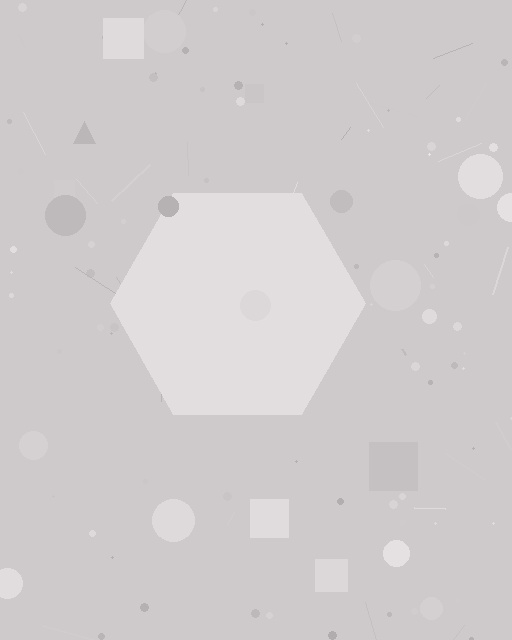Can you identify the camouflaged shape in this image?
The camouflaged shape is a hexagon.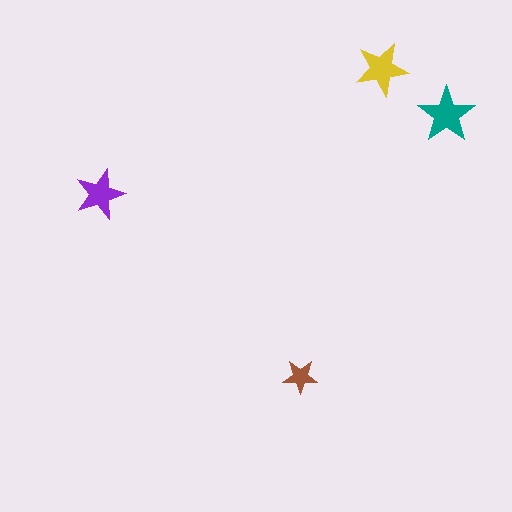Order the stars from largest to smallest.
the teal one, the yellow one, the purple one, the brown one.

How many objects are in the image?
There are 4 objects in the image.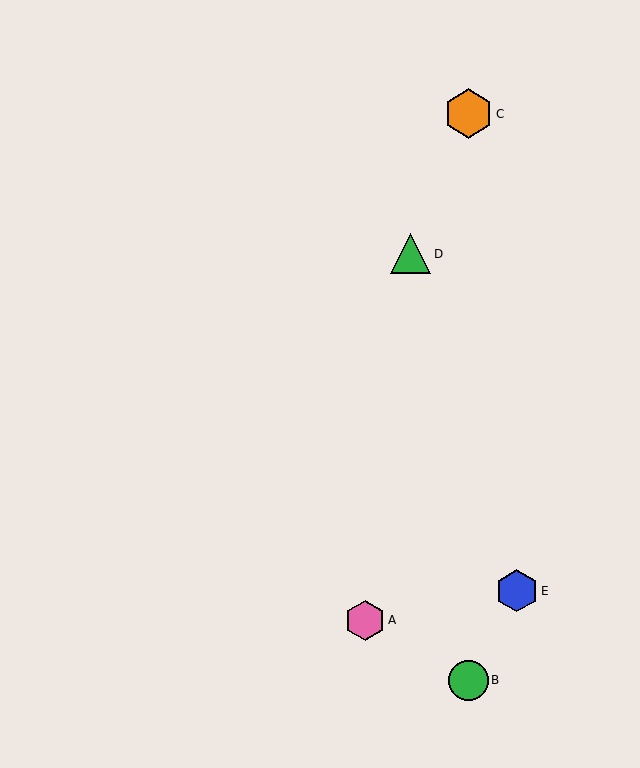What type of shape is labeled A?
Shape A is a pink hexagon.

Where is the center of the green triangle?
The center of the green triangle is at (411, 254).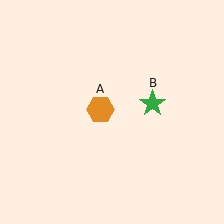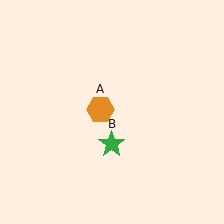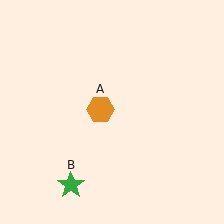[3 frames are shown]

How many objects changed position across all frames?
1 object changed position: green star (object B).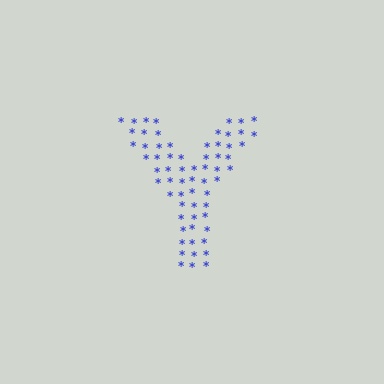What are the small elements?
The small elements are asterisks.